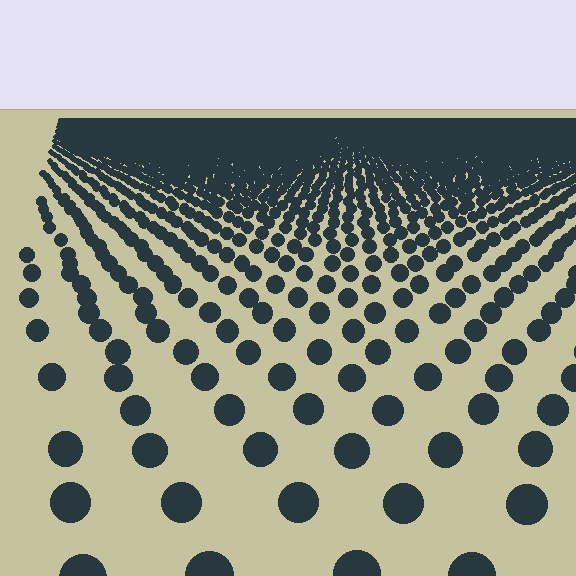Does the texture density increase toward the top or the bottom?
Density increases toward the top.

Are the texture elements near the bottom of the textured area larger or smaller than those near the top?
Larger. Near the bottom, elements are closer to the viewer and appear at a bigger on-screen size.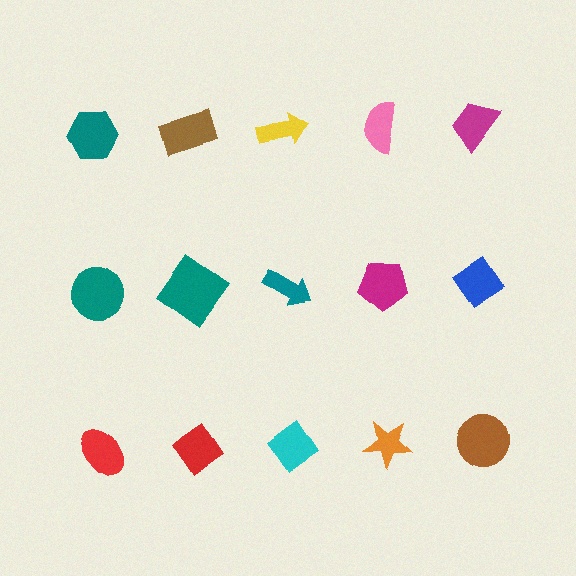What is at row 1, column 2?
A brown rectangle.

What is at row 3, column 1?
A red ellipse.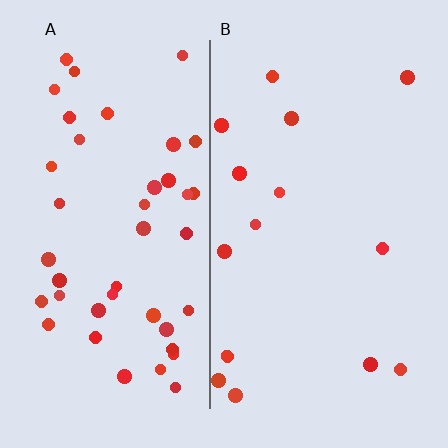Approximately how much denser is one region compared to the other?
Approximately 2.7× — region A over region B.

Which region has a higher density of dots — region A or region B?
A (the left).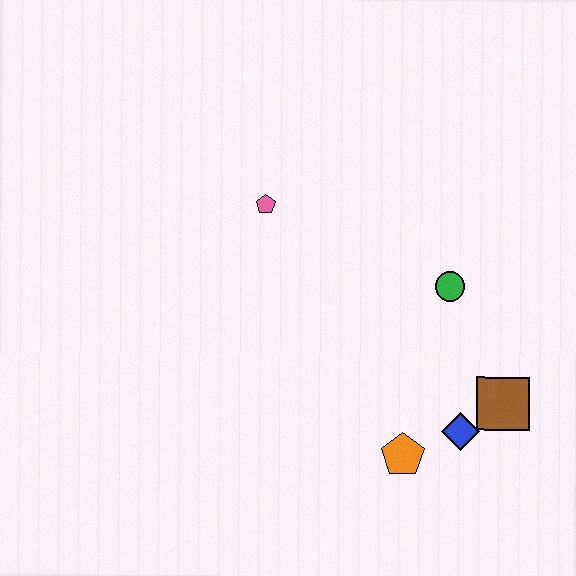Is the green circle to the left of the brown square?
Yes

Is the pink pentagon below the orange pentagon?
No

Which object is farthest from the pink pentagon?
The brown square is farthest from the pink pentagon.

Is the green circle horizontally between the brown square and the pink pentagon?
Yes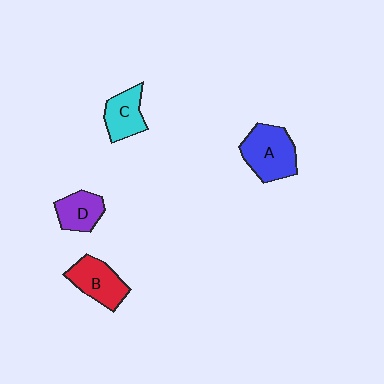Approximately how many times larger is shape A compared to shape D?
Approximately 1.6 times.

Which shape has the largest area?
Shape A (blue).